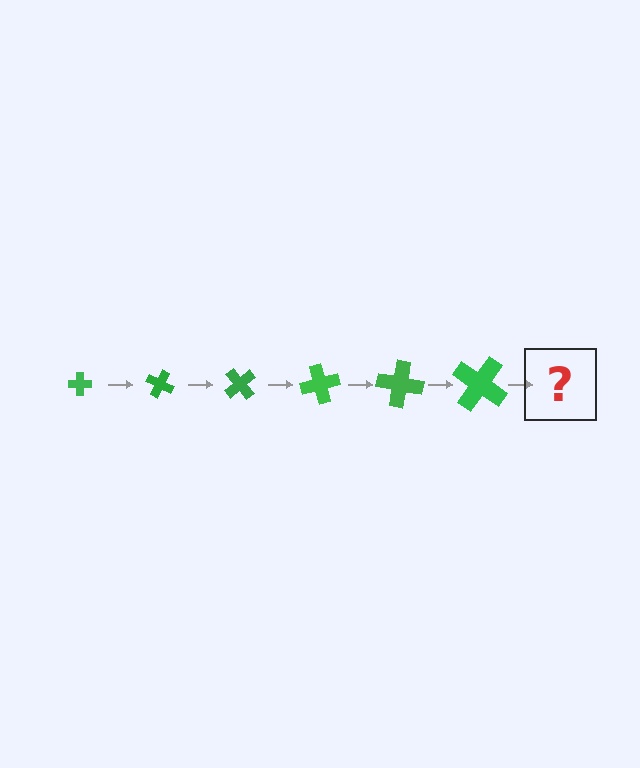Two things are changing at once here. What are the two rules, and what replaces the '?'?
The two rules are that the cross grows larger each step and it rotates 25 degrees each step. The '?' should be a cross, larger than the previous one and rotated 150 degrees from the start.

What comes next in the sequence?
The next element should be a cross, larger than the previous one and rotated 150 degrees from the start.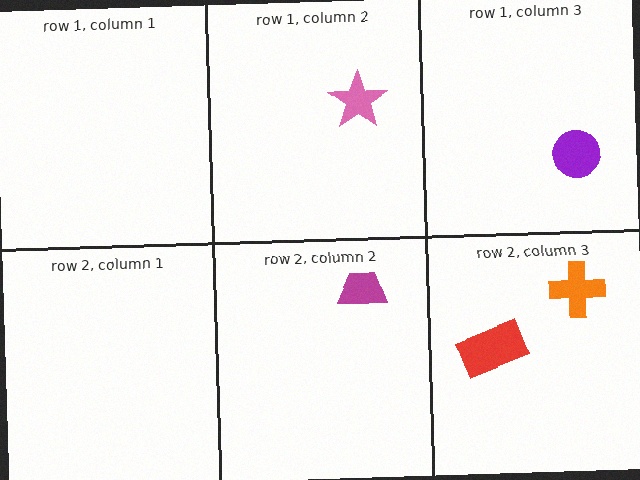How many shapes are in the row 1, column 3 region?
1.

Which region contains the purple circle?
The row 1, column 3 region.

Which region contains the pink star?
The row 1, column 2 region.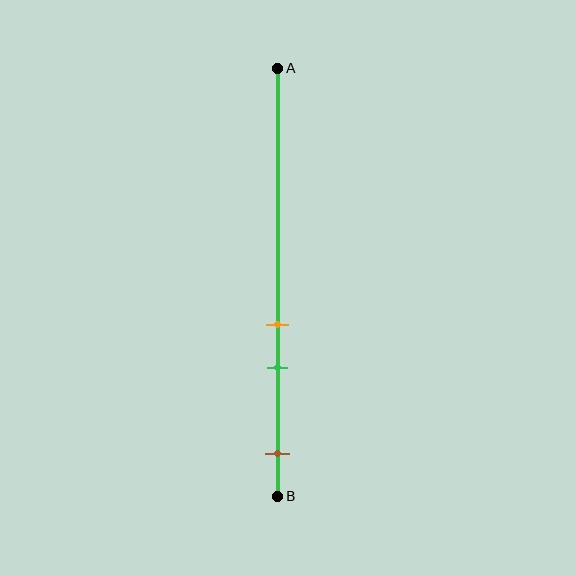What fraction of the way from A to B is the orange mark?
The orange mark is approximately 60% (0.6) of the way from A to B.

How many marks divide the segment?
There are 3 marks dividing the segment.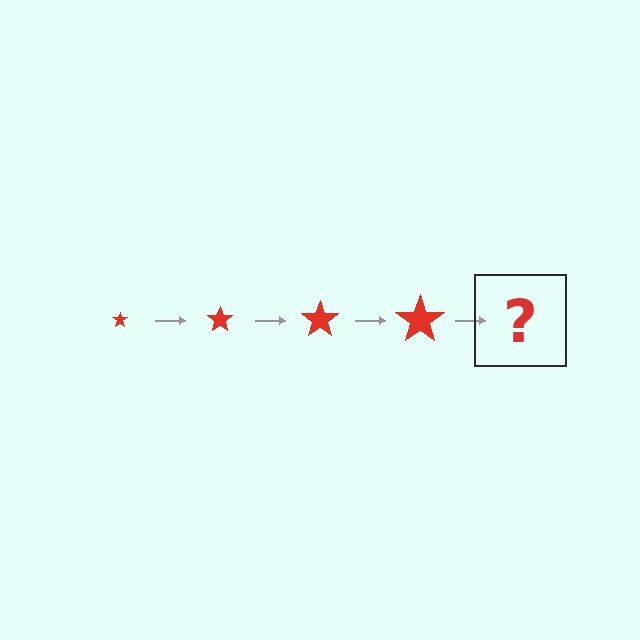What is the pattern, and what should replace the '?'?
The pattern is that the star gets progressively larger each step. The '?' should be a red star, larger than the previous one.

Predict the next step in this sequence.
The next step is a red star, larger than the previous one.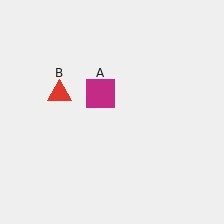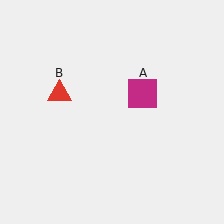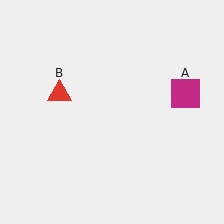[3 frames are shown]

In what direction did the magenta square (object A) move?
The magenta square (object A) moved right.